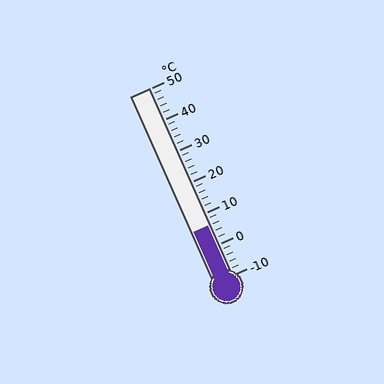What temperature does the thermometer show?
The thermometer shows approximately 6°C.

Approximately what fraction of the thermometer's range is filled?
The thermometer is filled to approximately 25% of its range.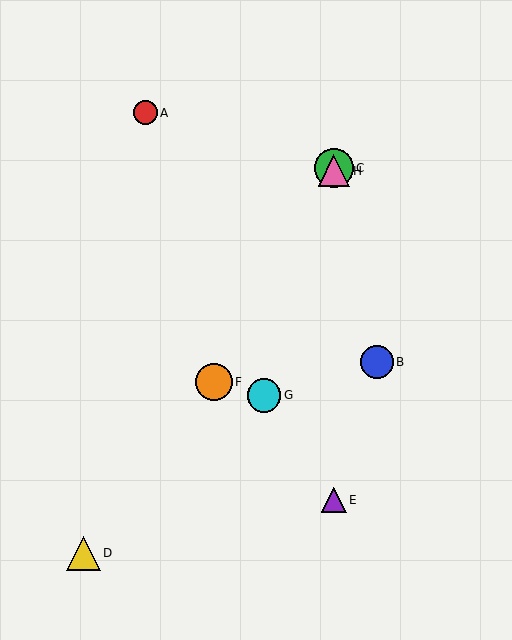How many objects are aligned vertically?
3 objects (C, E, H) are aligned vertically.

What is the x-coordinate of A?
Object A is at x≈145.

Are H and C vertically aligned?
Yes, both are at x≈334.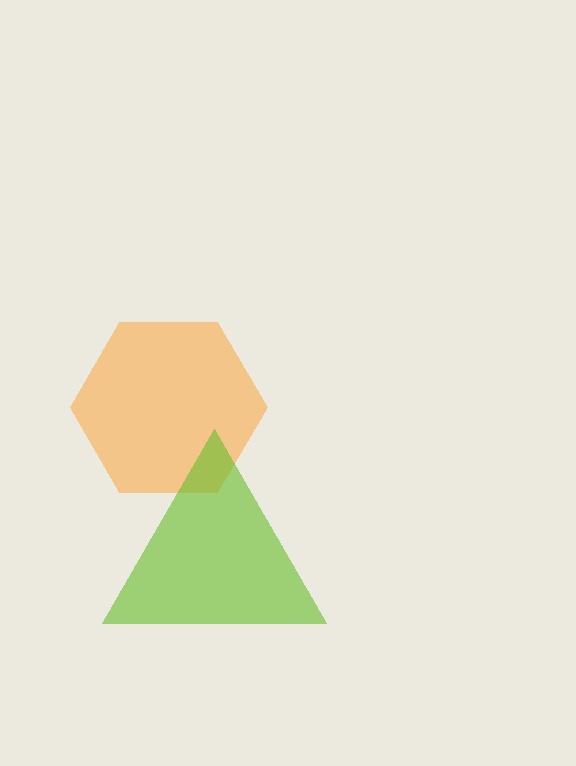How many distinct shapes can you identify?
There are 2 distinct shapes: an orange hexagon, a lime triangle.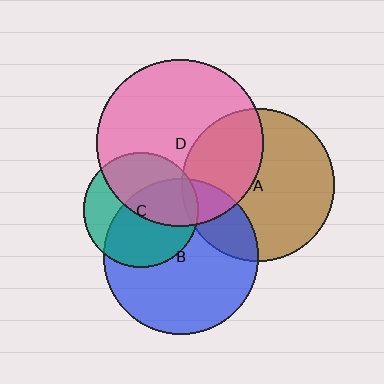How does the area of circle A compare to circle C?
Approximately 1.8 times.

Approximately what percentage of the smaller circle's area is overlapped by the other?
Approximately 20%.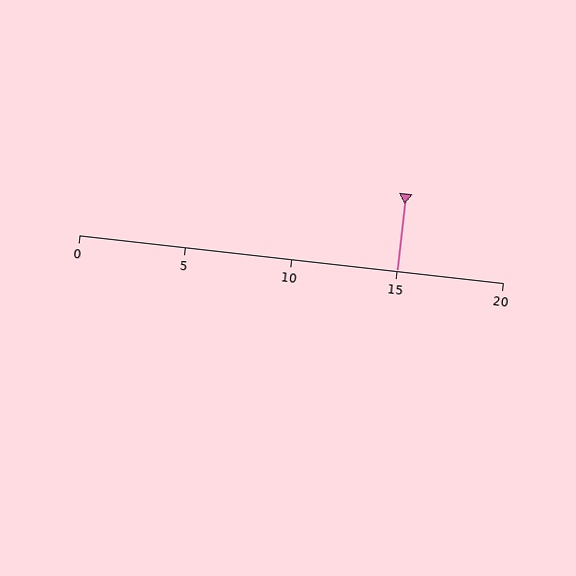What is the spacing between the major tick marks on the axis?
The major ticks are spaced 5 apart.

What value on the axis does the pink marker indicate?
The marker indicates approximately 15.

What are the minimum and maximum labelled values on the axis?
The axis runs from 0 to 20.